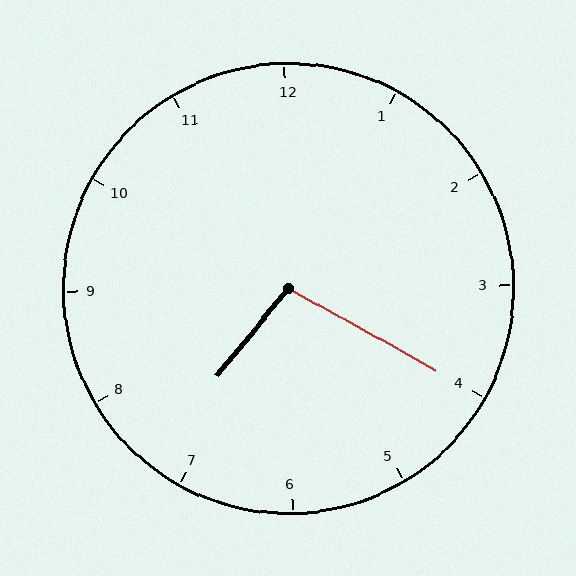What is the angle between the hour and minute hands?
Approximately 100 degrees.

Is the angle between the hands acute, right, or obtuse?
It is obtuse.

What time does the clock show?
7:20.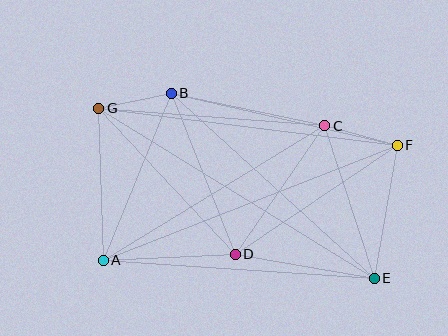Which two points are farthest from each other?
Points E and G are farthest from each other.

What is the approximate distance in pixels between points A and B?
The distance between A and B is approximately 180 pixels.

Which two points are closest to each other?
Points B and G are closest to each other.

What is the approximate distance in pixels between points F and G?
The distance between F and G is approximately 301 pixels.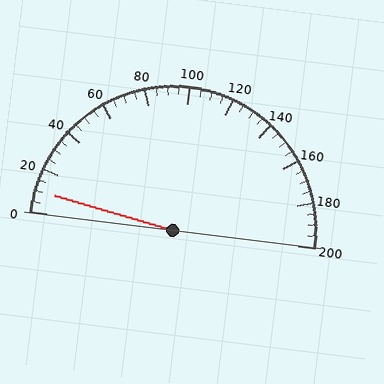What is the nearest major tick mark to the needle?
The nearest major tick mark is 0.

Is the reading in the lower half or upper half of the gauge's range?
The reading is in the lower half of the range (0 to 200).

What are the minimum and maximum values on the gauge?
The gauge ranges from 0 to 200.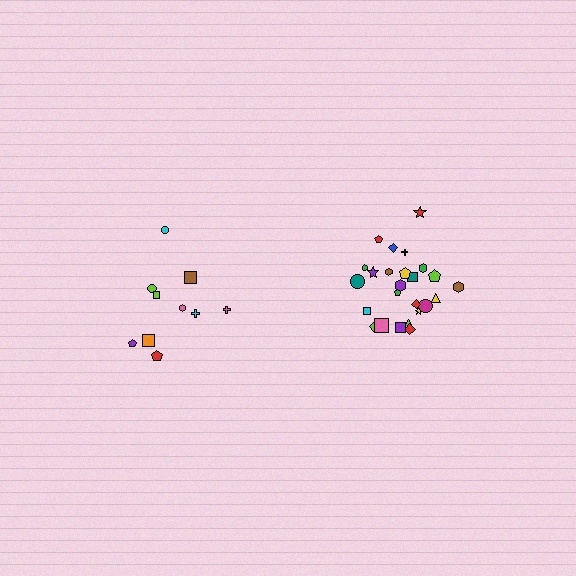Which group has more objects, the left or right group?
The right group.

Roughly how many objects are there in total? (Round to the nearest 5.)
Roughly 35 objects in total.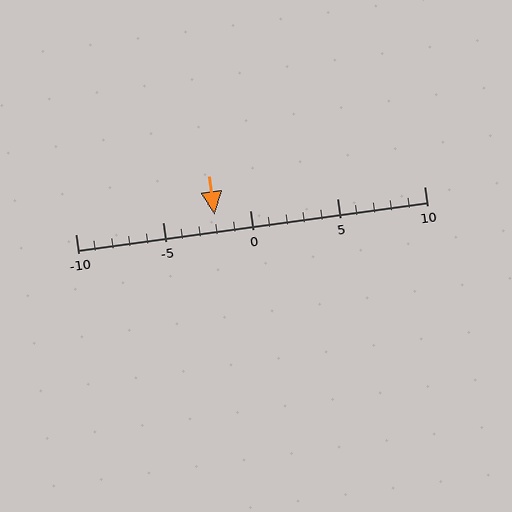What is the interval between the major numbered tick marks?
The major tick marks are spaced 5 units apart.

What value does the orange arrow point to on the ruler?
The orange arrow points to approximately -2.